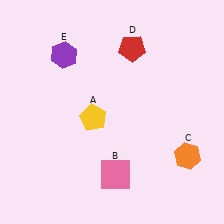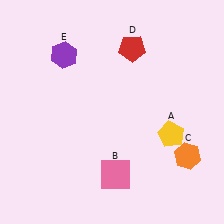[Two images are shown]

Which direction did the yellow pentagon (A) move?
The yellow pentagon (A) moved right.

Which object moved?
The yellow pentagon (A) moved right.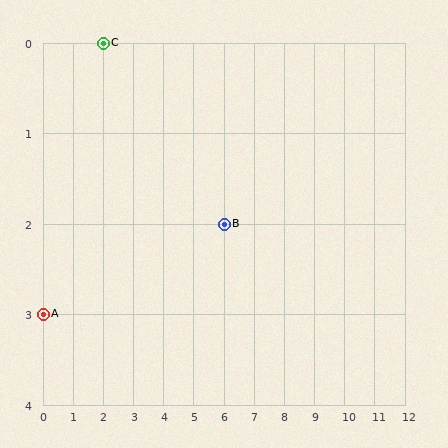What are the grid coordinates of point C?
Point C is at grid coordinates (2, 0).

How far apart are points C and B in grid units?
Points C and B are 4 columns and 2 rows apart (about 4.5 grid units diagonally).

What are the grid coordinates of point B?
Point B is at grid coordinates (6, 2).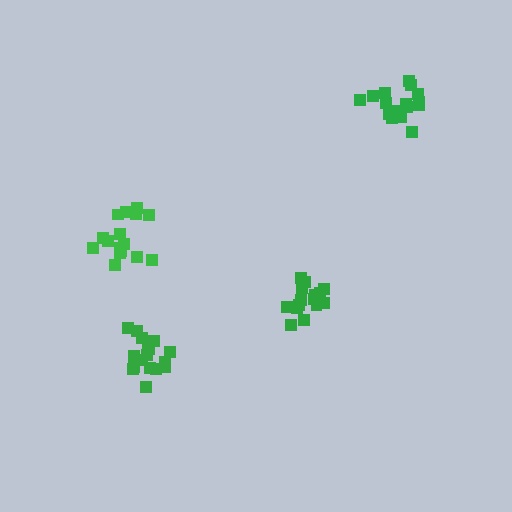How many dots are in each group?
Group 1: 19 dots, Group 2: 16 dots, Group 3: 16 dots, Group 4: 18 dots (69 total).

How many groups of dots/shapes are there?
There are 4 groups.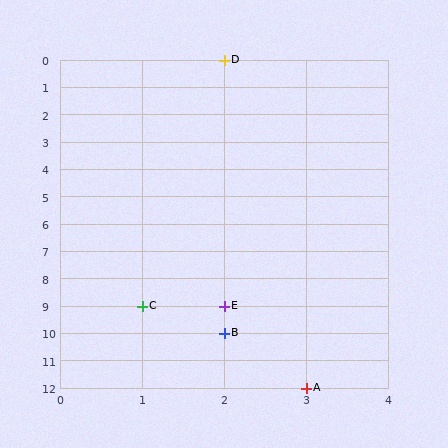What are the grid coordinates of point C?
Point C is at grid coordinates (1, 9).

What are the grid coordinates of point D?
Point D is at grid coordinates (2, 0).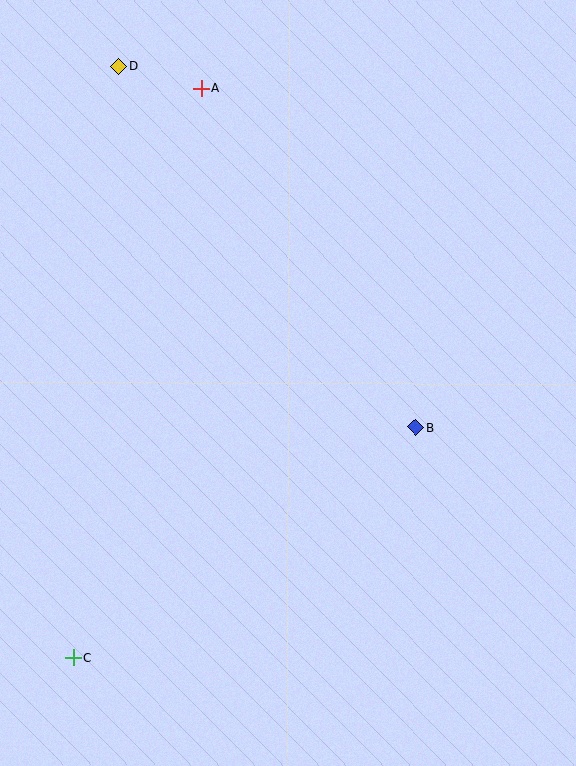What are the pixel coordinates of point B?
Point B is at (416, 427).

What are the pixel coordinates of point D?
Point D is at (119, 67).